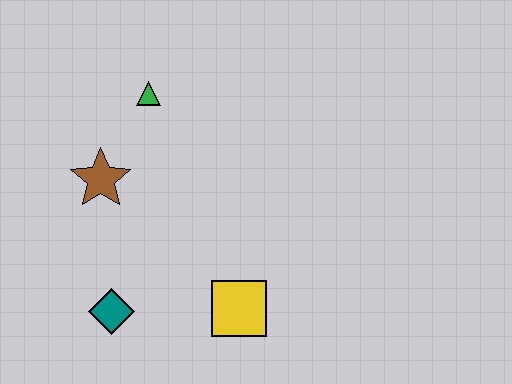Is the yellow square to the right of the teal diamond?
Yes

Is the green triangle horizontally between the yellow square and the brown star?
Yes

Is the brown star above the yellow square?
Yes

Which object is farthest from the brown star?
The yellow square is farthest from the brown star.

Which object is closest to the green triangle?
The brown star is closest to the green triangle.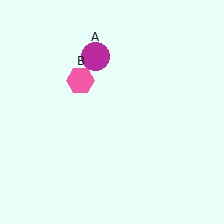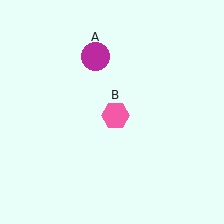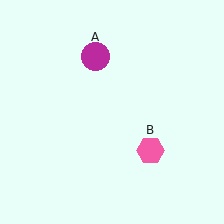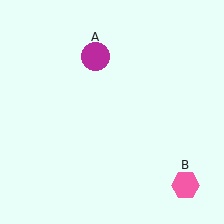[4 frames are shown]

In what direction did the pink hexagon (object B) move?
The pink hexagon (object B) moved down and to the right.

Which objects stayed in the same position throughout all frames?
Magenta circle (object A) remained stationary.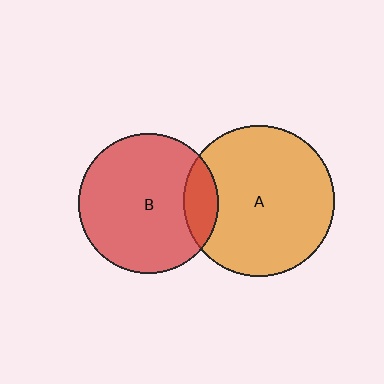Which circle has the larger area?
Circle A (orange).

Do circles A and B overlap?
Yes.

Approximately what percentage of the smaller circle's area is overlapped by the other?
Approximately 15%.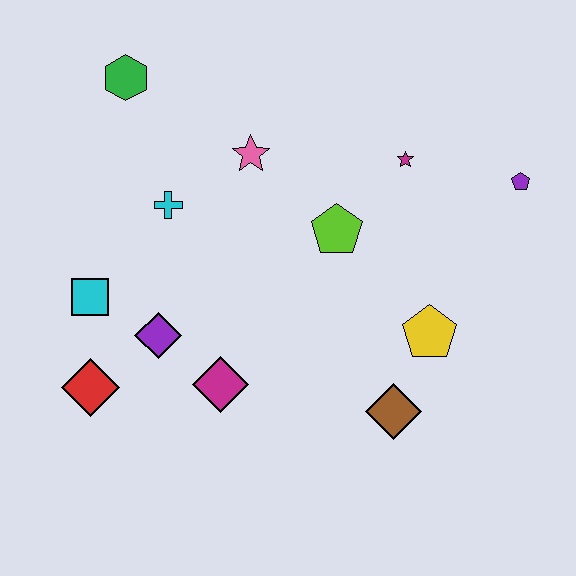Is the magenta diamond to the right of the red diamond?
Yes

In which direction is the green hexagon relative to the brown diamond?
The green hexagon is above the brown diamond.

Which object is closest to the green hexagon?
The cyan cross is closest to the green hexagon.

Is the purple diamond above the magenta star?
No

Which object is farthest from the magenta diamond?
The purple pentagon is farthest from the magenta diamond.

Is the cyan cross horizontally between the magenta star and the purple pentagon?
No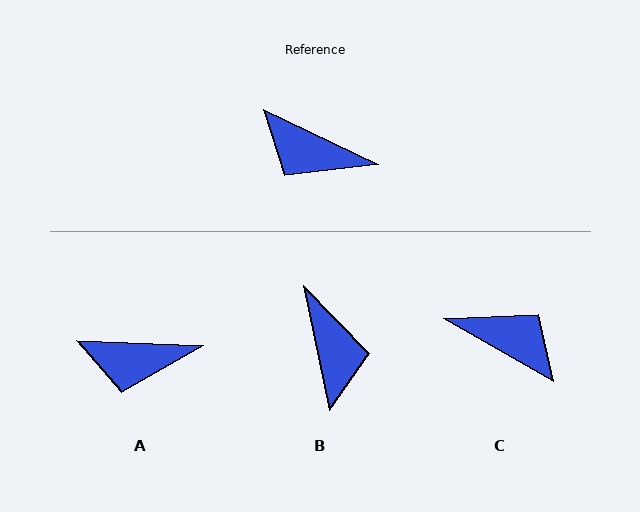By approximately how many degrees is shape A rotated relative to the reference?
Approximately 23 degrees counter-clockwise.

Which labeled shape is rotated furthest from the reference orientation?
C, about 175 degrees away.